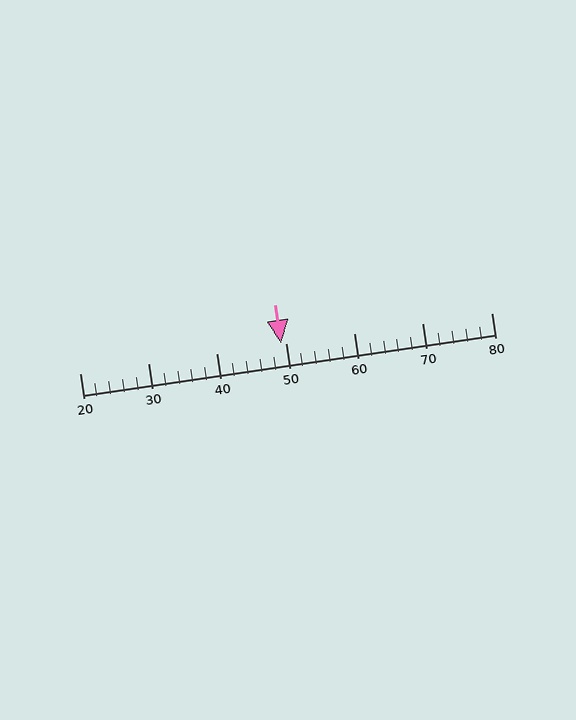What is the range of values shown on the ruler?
The ruler shows values from 20 to 80.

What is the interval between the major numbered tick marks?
The major tick marks are spaced 10 units apart.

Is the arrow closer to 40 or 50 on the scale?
The arrow is closer to 50.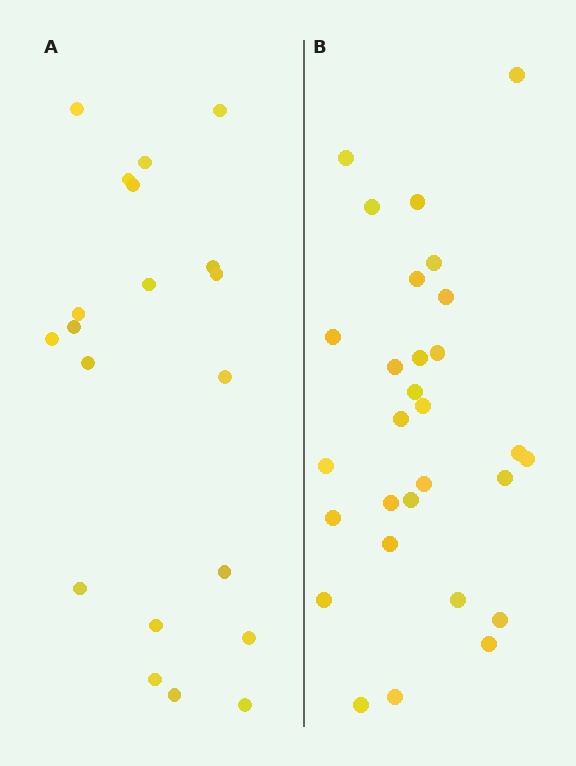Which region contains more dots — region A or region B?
Region B (the right region) has more dots.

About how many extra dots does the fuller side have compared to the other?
Region B has roughly 8 or so more dots than region A.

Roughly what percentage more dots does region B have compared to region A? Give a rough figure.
About 45% more.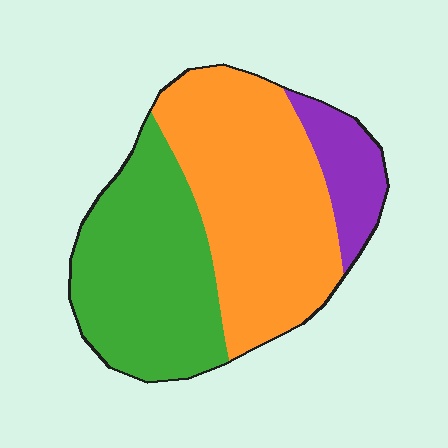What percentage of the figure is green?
Green covers 40% of the figure.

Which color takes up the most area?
Orange, at roughly 50%.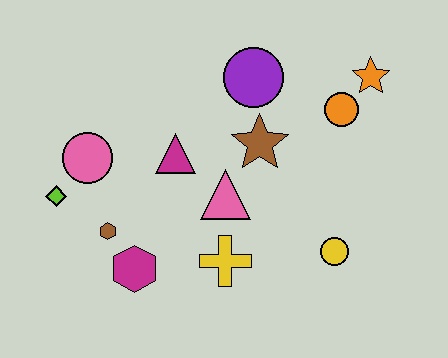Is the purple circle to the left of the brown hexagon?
No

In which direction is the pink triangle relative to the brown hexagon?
The pink triangle is to the right of the brown hexagon.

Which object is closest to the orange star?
The orange circle is closest to the orange star.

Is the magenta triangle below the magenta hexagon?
No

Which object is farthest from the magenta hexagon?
The orange star is farthest from the magenta hexagon.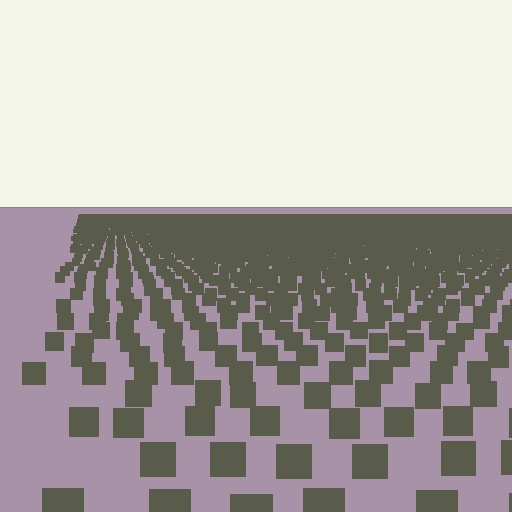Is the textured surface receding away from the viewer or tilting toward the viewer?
The surface is receding away from the viewer. Texture elements get smaller and denser toward the top.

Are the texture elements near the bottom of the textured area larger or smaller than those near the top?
Larger. Near the bottom, elements are closer to the viewer and appear at a bigger on-screen size.